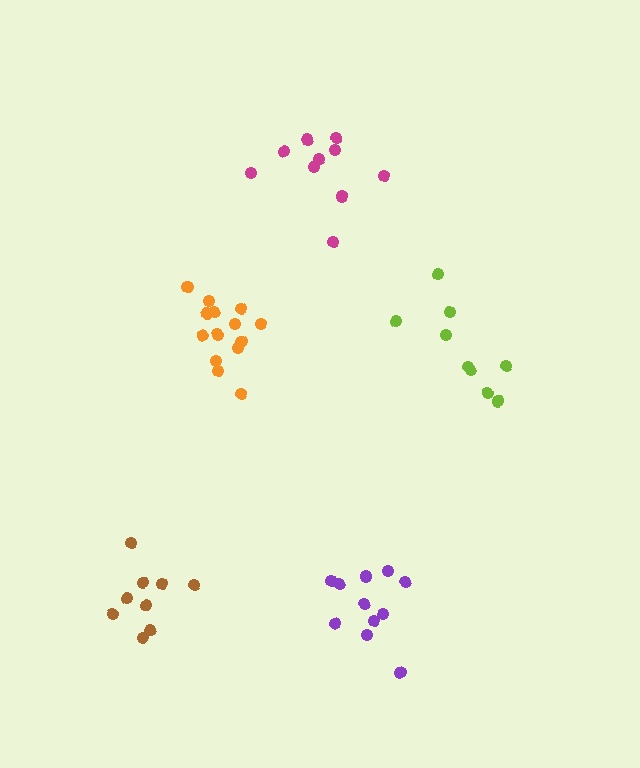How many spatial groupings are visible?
There are 5 spatial groupings.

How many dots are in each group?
Group 1: 14 dots, Group 2: 10 dots, Group 3: 9 dots, Group 4: 9 dots, Group 5: 11 dots (53 total).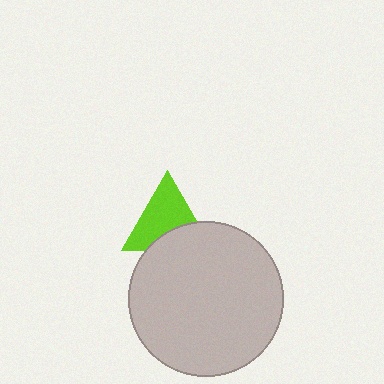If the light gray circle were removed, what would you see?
You would see the complete lime triangle.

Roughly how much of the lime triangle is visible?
Most of it is visible (roughly 66%).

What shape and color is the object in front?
The object in front is a light gray circle.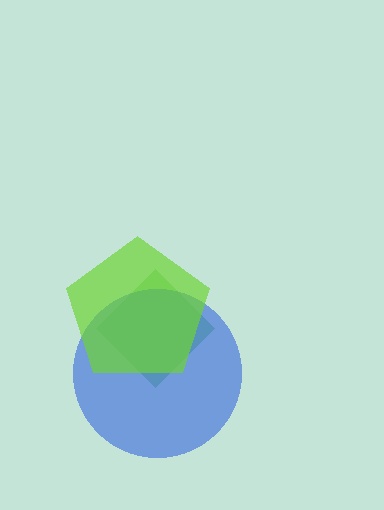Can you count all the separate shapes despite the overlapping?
Yes, there are 3 separate shapes.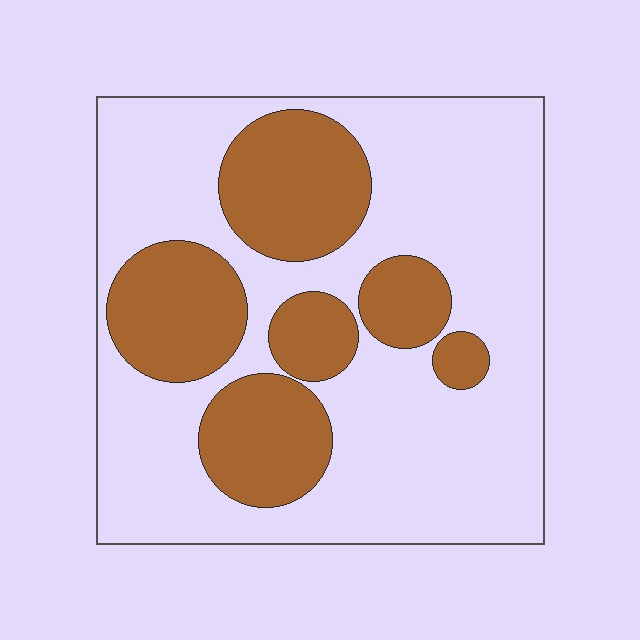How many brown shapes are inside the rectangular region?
6.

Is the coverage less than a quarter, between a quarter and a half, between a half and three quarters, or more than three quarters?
Between a quarter and a half.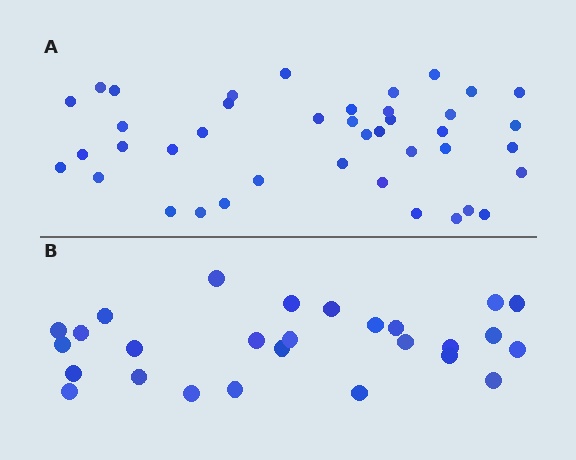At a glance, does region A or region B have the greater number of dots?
Region A (the top region) has more dots.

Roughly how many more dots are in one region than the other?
Region A has approximately 15 more dots than region B.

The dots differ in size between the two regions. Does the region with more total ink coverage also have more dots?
No. Region B has more total ink coverage because its dots are larger, but region A actually contains more individual dots. Total area can be misleading — the number of items is what matters here.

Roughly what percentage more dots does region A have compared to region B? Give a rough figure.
About 50% more.